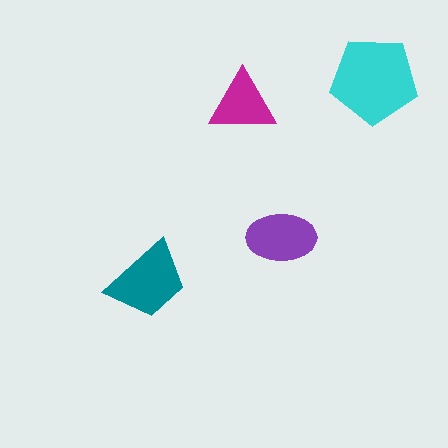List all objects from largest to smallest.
The cyan pentagon, the teal trapezoid, the purple ellipse, the magenta triangle.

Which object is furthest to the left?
The teal trapezoid is leftmost.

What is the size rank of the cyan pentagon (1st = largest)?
1st.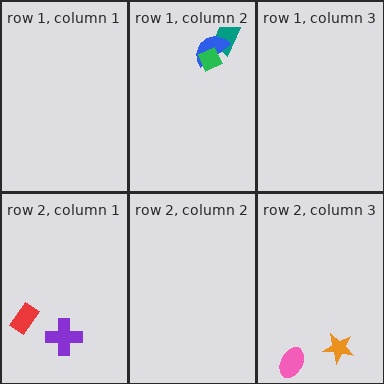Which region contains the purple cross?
The row 2, column 1 region.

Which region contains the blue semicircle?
The row 1, column 2 region.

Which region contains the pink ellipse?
The row 2, column 3 region.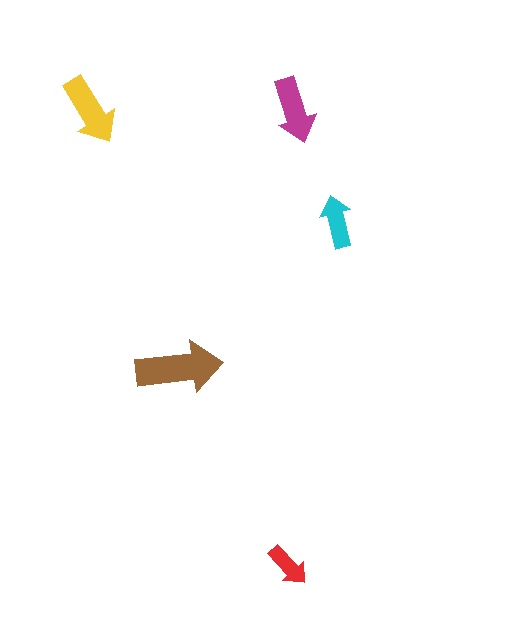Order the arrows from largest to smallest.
the brown one, the yellow one, the magenta one, the cyan one, the red one.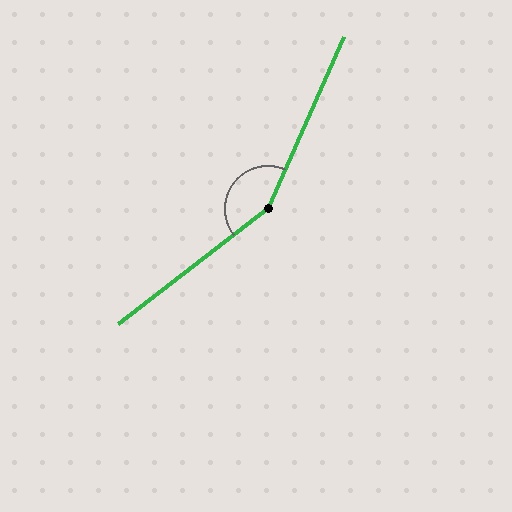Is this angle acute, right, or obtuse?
It is obtuse.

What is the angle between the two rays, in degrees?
Approximately 152 degrees.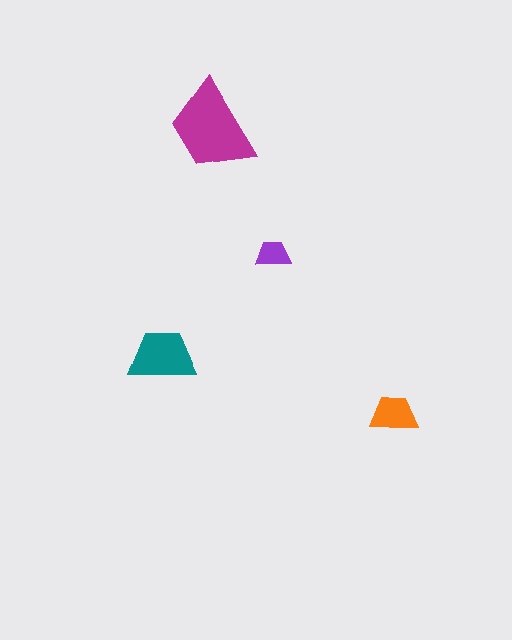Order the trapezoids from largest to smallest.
the magenta one, the teal one, the orange one, the purple one.